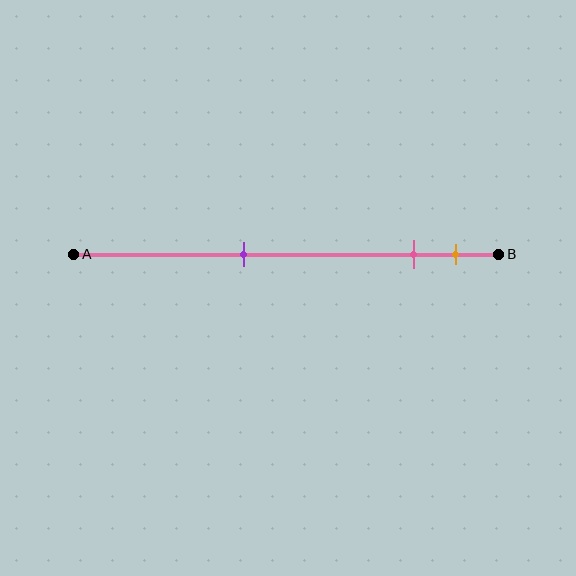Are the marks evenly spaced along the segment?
No, the marks are not evenly spaced.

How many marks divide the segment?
There are 3 marks dividing the segment.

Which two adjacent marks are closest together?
The pink and orange marks are the closest adjacent pair.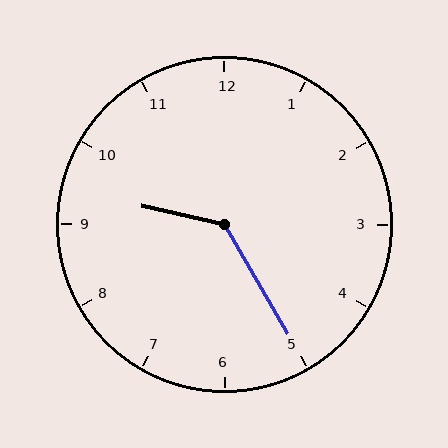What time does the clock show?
9:25.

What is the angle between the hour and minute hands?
Approximately 132 degrees.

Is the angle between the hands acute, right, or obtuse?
It is obtuse.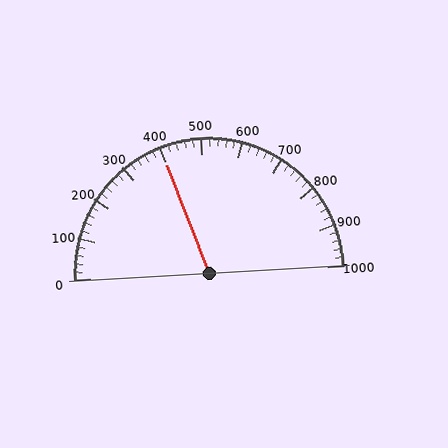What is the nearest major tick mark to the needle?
The nearest major tick mark is 400.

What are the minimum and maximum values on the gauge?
The gauge ranges from 0 to 1000.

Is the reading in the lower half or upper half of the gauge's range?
The reading is in the lower half of the range (0 to 1000).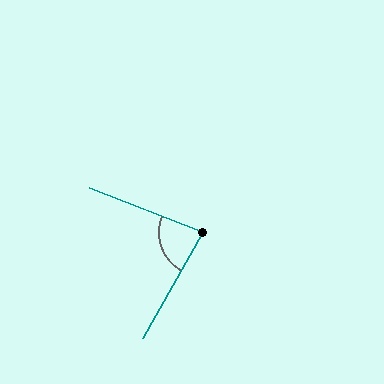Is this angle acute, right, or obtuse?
It is acute.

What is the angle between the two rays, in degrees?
Approximately 82 degrees.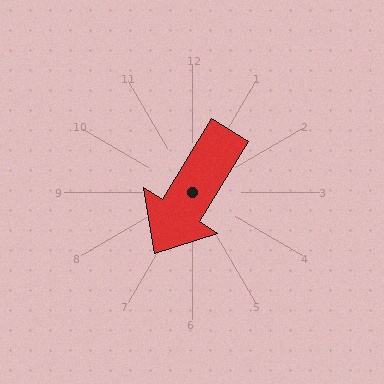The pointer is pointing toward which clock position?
Roughly 7 o'clock.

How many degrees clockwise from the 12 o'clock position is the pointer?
Approximately 212 degrees.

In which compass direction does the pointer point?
Southwest.